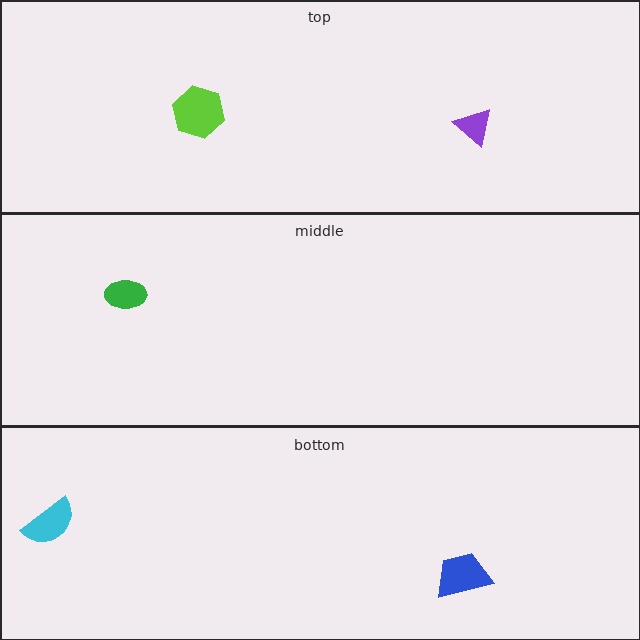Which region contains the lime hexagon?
The top region.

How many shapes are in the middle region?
1.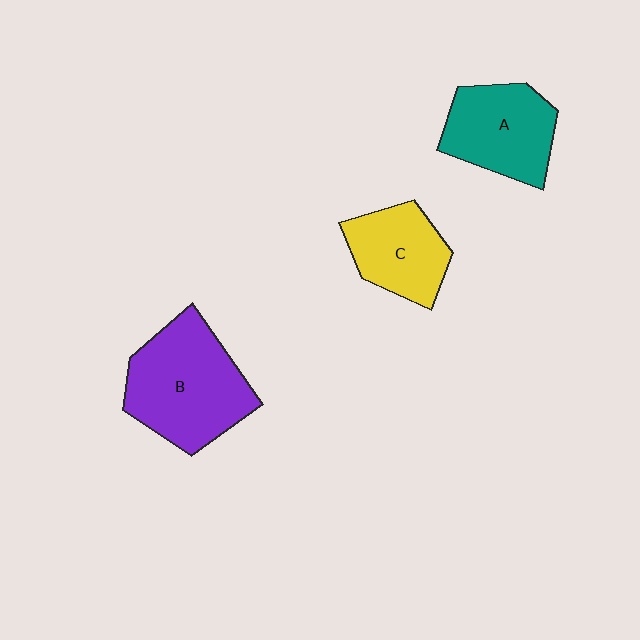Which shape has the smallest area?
Shape C (yellow).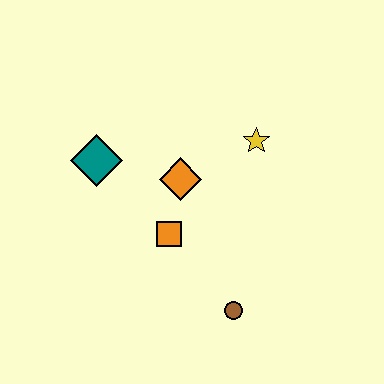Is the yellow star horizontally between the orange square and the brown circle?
No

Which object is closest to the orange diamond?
The orange square is closest to the orange diamond.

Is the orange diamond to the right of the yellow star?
No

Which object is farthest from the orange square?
The yellow star is farthest from the orange square.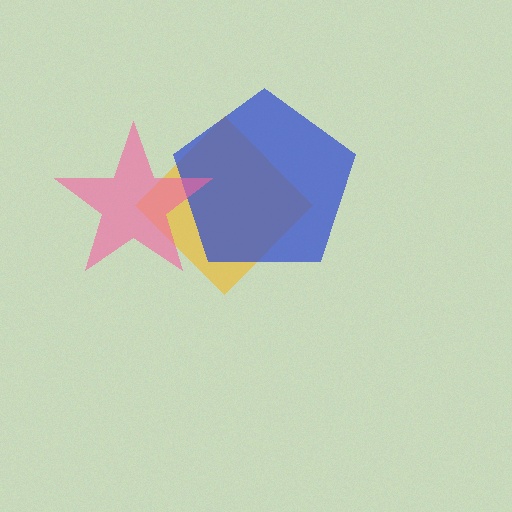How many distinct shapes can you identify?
There are 3 distinct shapes: a yellow diamond, a blue pentagon, a pink star.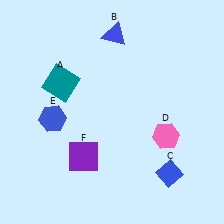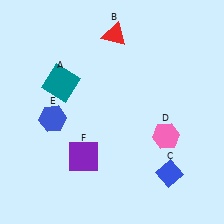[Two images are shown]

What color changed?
The triangle (B) changed from blue in Image 1 to red in Image 2.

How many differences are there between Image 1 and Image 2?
There is 1 difference between the two images.